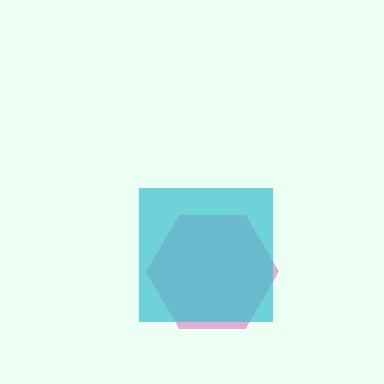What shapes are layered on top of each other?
The layered shapes are: a pink hexagon, a cyan square.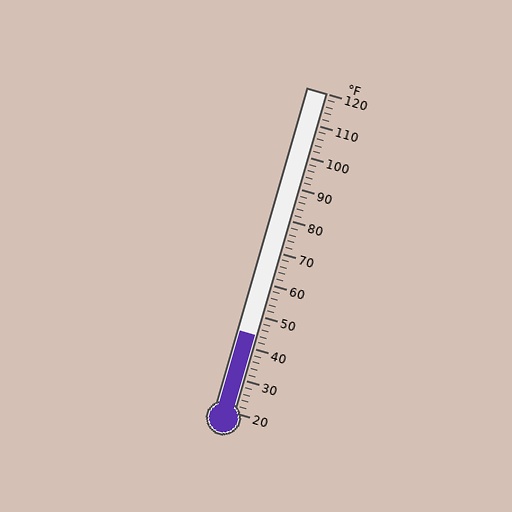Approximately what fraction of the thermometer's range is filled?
The thermometer is filled to approximately 25% of its range.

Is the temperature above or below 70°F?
The temperature is below 70°F.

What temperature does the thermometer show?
The thermometer shows approximately 44°F.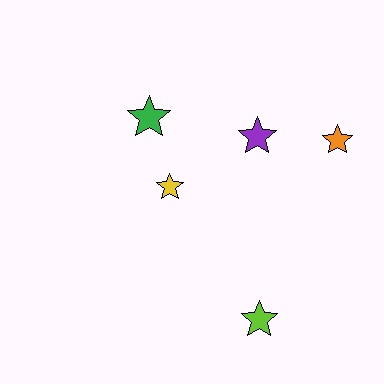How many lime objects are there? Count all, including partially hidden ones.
There is 1 lime object.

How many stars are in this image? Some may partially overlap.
There are 5 stars.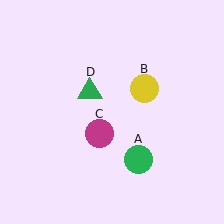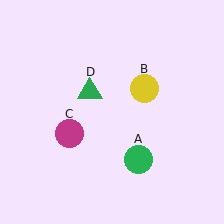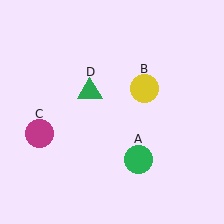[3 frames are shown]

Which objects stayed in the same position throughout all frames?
Green circle (object A) and yellow circle (object B) and green triangle (object D) remained stationary.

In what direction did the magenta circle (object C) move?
The magenta circle (object C) moved left.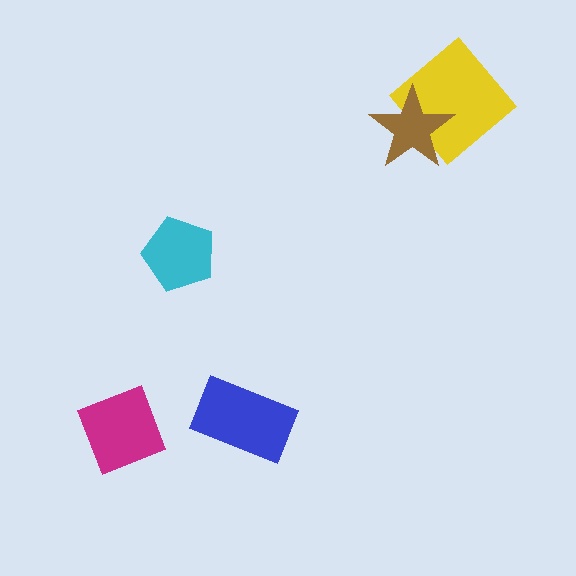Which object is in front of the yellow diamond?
The brown star is in front of the yellow diamond.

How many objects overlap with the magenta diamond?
0 objects overlap with the magenta diamond.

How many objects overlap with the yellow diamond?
1 object overlaps with the yellow diamond.